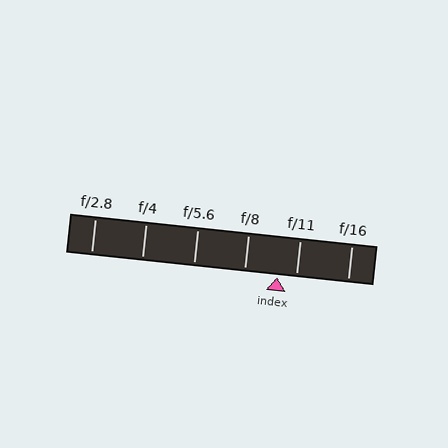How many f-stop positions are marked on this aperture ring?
There are 6 f-stop positions marked.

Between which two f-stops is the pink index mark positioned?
The index mark is between f/8 and f/11.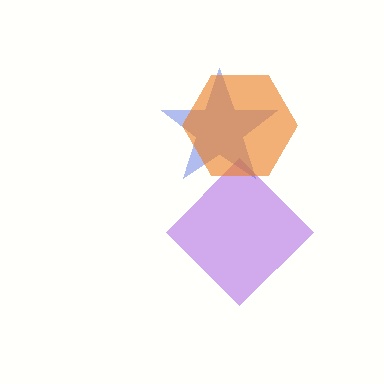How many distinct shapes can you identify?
There are 3 distinct shapes: a purple diamond, a blue star, an orange hexagon.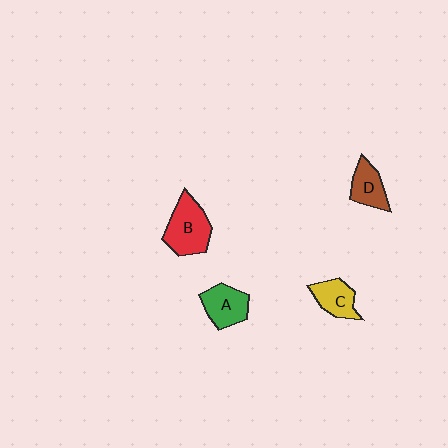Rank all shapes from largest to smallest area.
From largest to smallest: B (red), A (green), C (yellow), D (brown).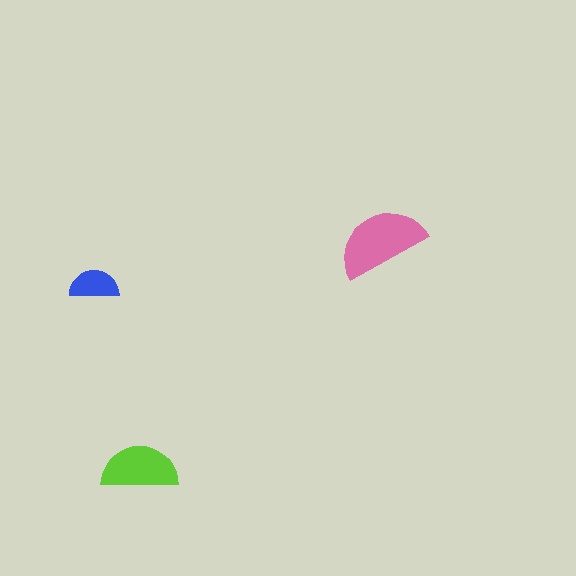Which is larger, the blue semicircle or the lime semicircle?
The lime one.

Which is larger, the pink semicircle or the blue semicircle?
The pink one.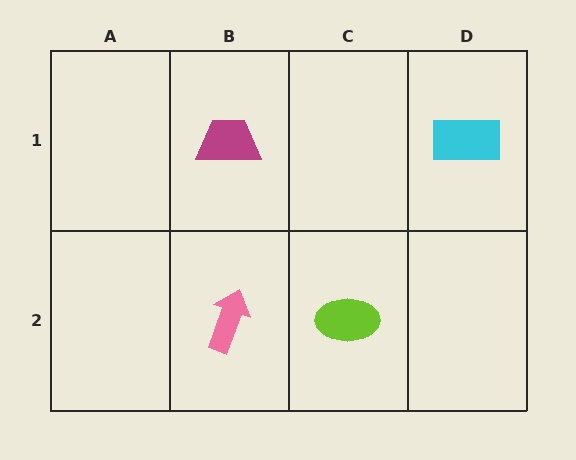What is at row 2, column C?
A lime ellipse.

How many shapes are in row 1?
2 shapes.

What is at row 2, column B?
A pink arrow.